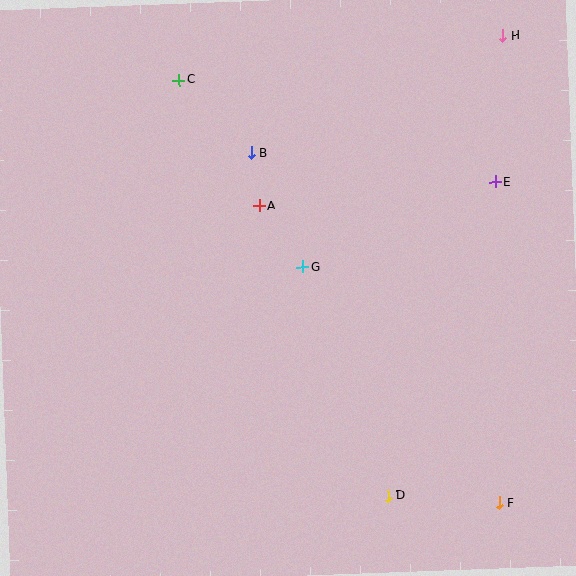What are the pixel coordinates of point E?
Point E is at (495, 182).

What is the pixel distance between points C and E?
The distance between C and E is 333 pixels.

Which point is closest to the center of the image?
Point G at (303, 267) is closest to the center.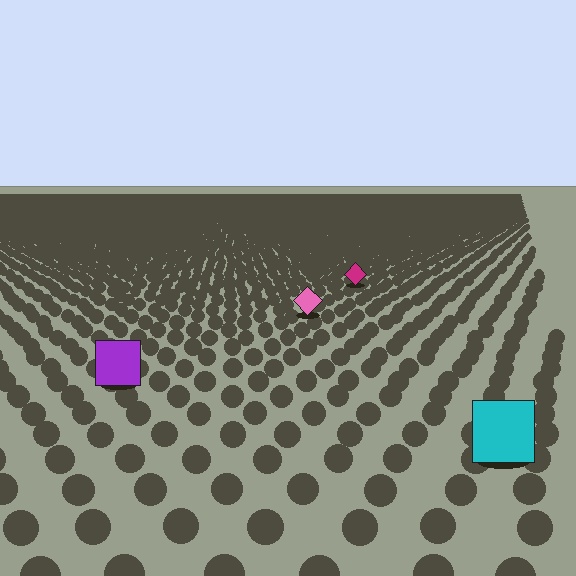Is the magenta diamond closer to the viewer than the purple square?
No. The purple square is closer — you can tell from the texture gradient: the ground texture is coarser near it.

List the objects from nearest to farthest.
From nearest to farthest: the cyan square, the purple square, the pink diamond, the magenta diamond.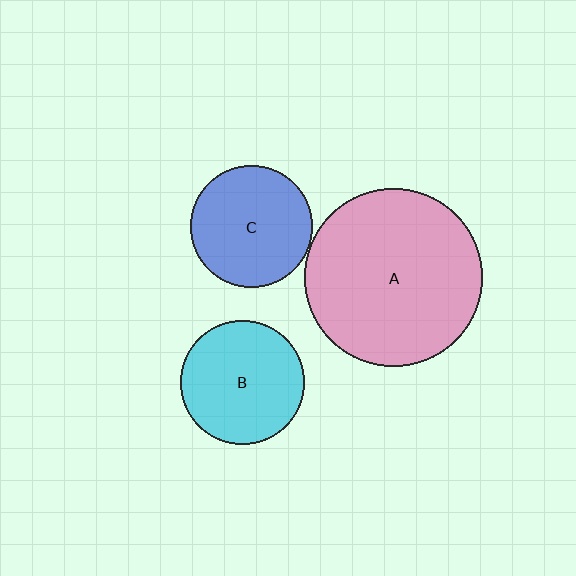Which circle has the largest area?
Circle A (pink).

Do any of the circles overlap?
No, none of the circles overlap.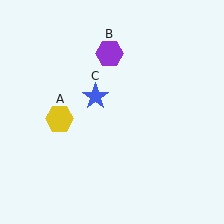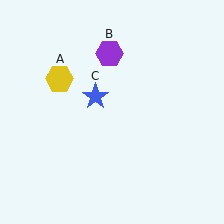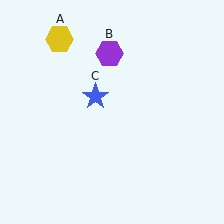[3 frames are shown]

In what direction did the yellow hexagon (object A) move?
The yellow hexagon (object A) moved up.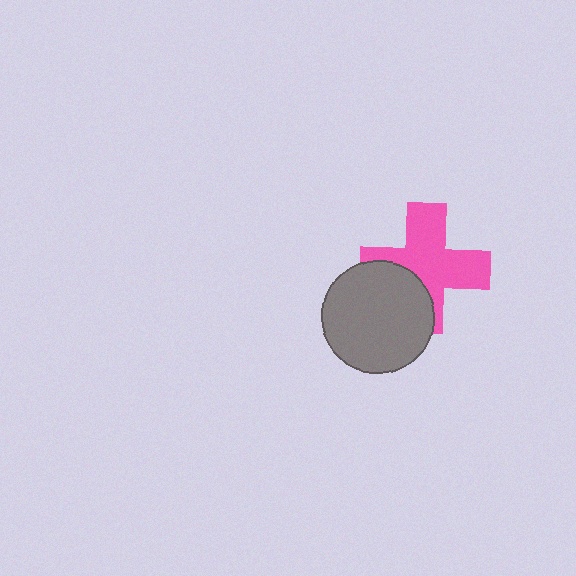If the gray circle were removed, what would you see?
You would see the complete pink cross.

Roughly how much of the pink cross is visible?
Most of it is visible (roughly 69%).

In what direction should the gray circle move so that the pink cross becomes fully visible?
The gray circle should move toward the lower-left. That is the shortest direction to clear the overlap and leave the pink cross fully visible.